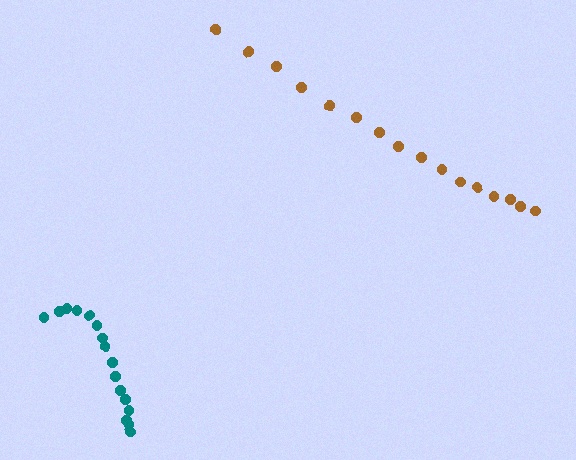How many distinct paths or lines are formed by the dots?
There are 2 distinct paths.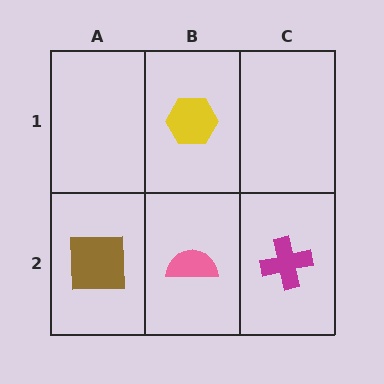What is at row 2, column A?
A brown square.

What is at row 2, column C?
A magenta cross.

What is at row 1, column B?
A yellow hexagon.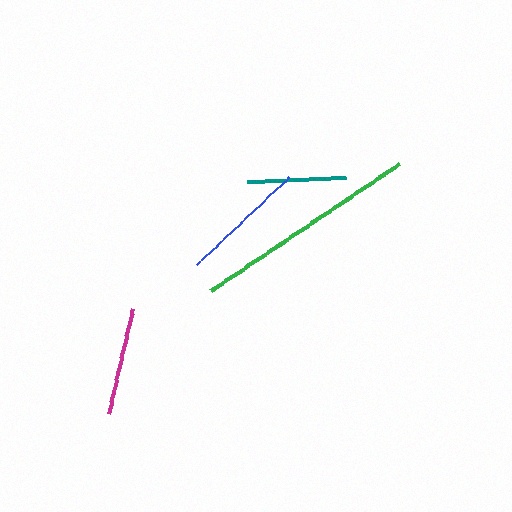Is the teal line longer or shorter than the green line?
The green line is longer than the teal line.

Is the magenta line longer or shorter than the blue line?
The blue line is longer than the magenta line.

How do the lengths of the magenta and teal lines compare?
The magenta and teal lines are approximately the same length.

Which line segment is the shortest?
The teal line is the shortest at approximately 100 pixels.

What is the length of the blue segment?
The blue segment is approximately 127 pixels long.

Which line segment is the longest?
The green line is the longest at approximately 227 pixels.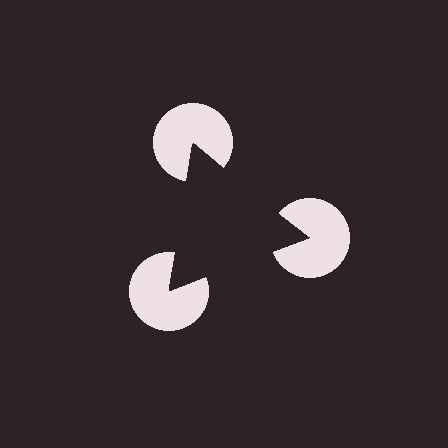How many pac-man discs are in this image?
There are 3 — one at each vertex of the illusory triangle.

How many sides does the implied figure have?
3 sides.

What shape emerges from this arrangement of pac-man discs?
An illusory triangle — its edges are inferred from the aligned wedge cuts in the pac-man discs, not physically drawn.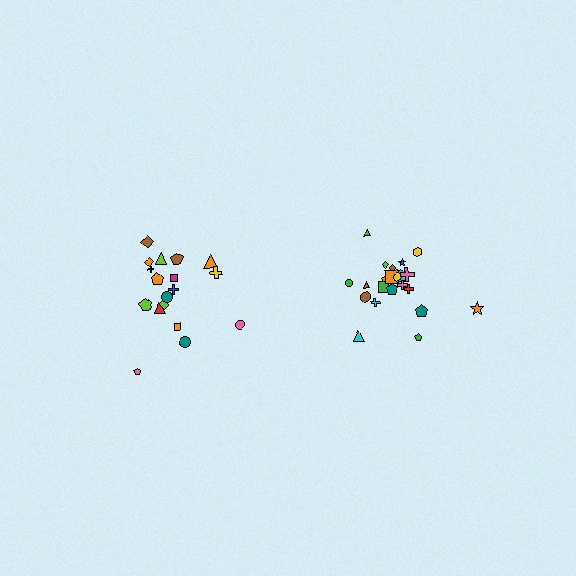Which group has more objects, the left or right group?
The right group.